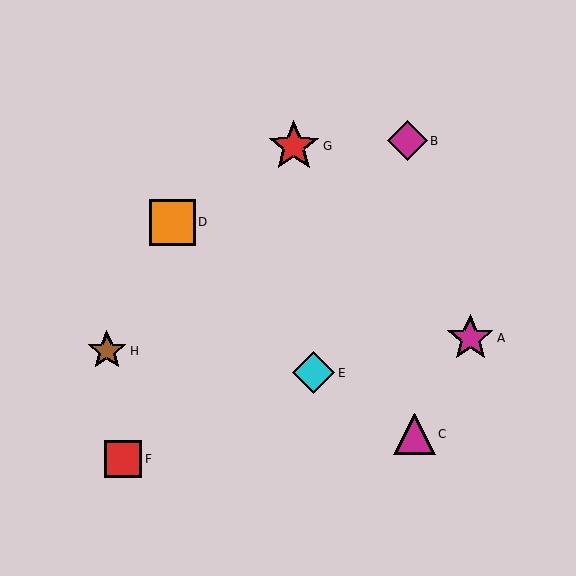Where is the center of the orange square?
The center of the orange square is at (172, 222).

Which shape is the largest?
The red star (labeled G) is the largest.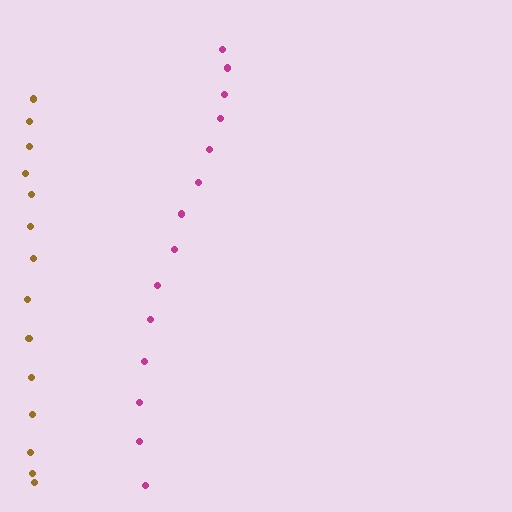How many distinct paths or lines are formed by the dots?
There are 2 distinct paths.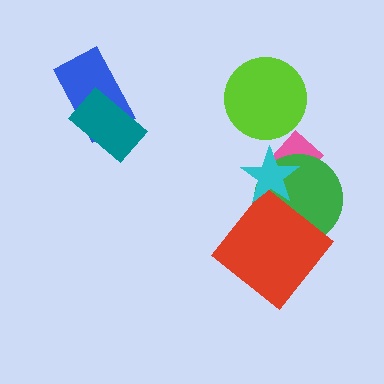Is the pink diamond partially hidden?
Yes, it is partially covered by another shape.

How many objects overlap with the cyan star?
2 objects overlap with the cyan star.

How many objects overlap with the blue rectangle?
1 object overlaps with the blue rectangle.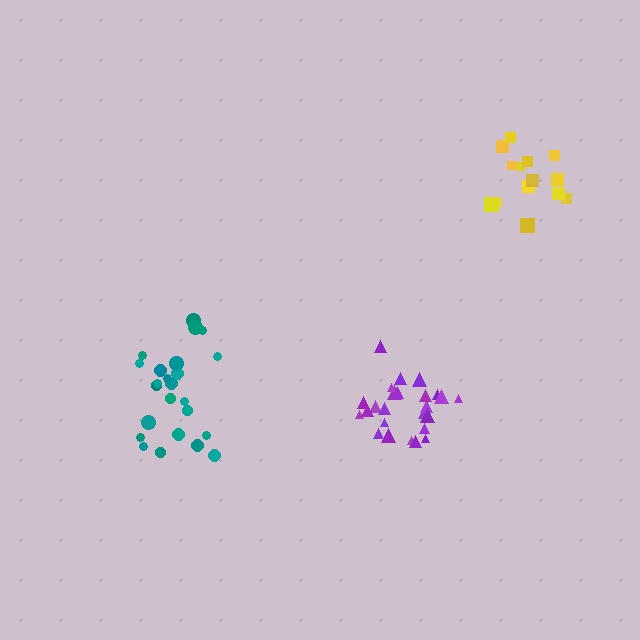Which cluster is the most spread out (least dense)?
Teal.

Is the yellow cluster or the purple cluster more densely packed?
Purple.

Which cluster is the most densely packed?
Purple.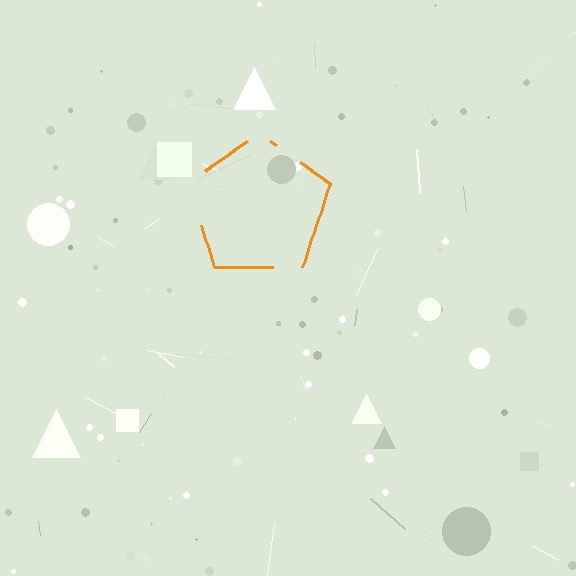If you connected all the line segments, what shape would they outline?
They would outline a pentagon.